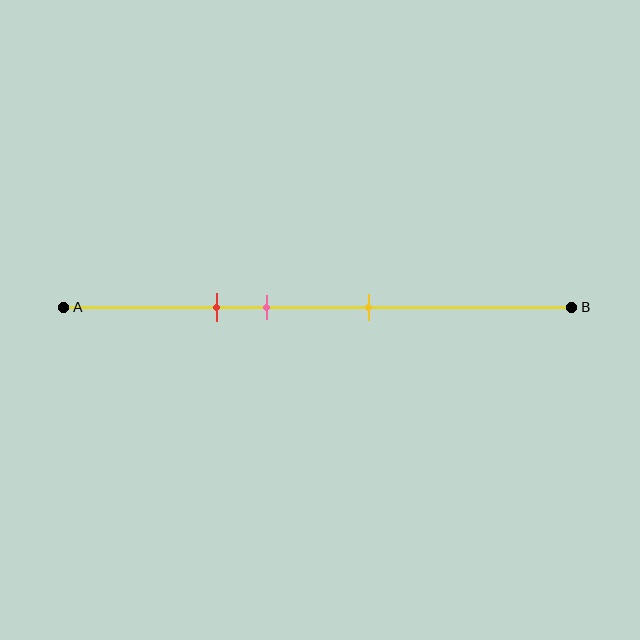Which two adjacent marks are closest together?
The red and pink marks are the closest adjacent pair.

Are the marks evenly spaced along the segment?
Yes, the marks are approximately evenly spaced.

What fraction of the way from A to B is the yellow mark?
The yellow mark is approximately 60% (0.6) of the way from A to B.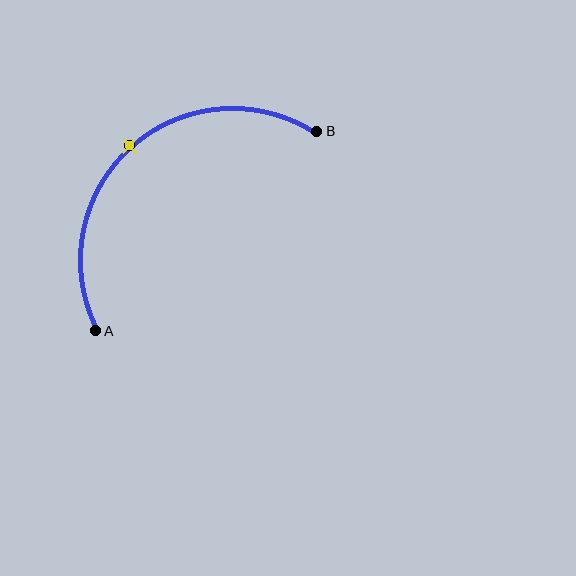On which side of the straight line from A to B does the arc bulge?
The arc bulges above and to the left of the straight line connecting A and B.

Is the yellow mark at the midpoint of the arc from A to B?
Yes. The yellow mark lies on the arc at equal arc-length from both A and B — it is the arc midpoint.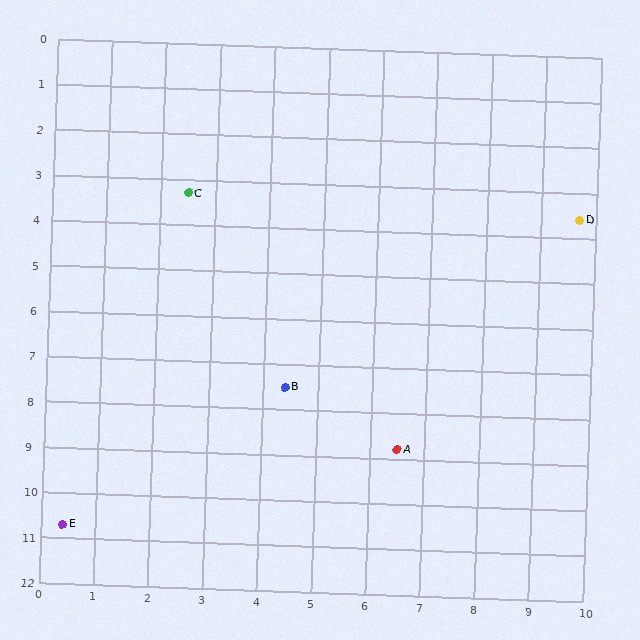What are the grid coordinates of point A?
Point A is at approximately (6.5, 8.8).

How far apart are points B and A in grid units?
Points B and A are about 2.5 grid units apart.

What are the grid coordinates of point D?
Point D is at approximately (9.7, 3.6).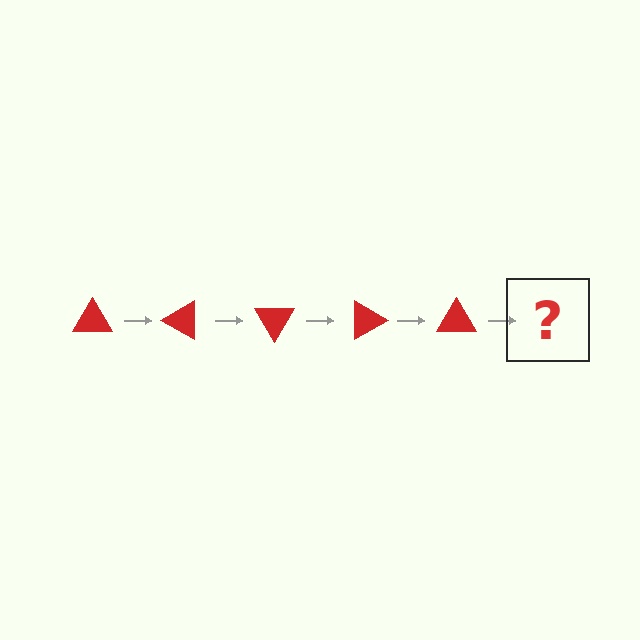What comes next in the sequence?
The next element should be a red triangle rotated 150 degrees.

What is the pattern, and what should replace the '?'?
The pattern is that the triangle rotates 30 degrees each step. The '?' should be a red triangle rotated 150 degrees.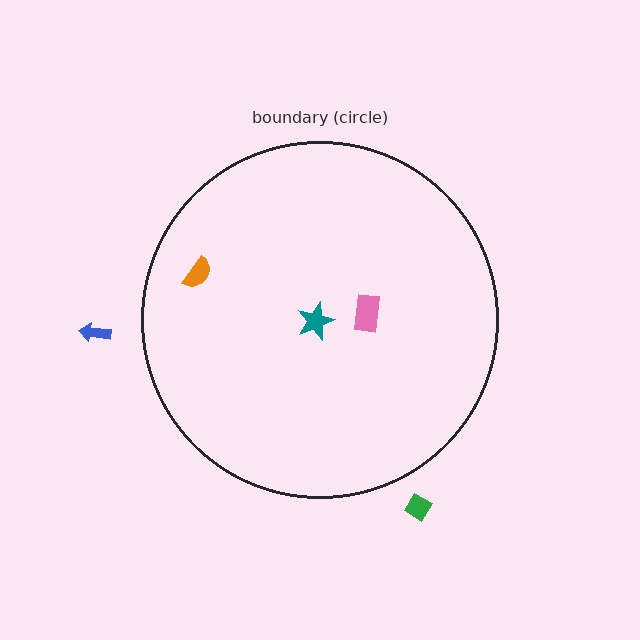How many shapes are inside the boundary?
3 inside, 2 outside.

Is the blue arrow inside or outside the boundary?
Outside.